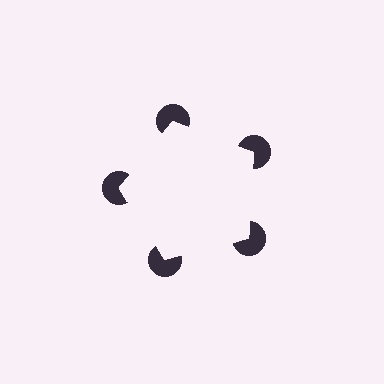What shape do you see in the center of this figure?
An illusory pentagon — its edges are inferred from the aligned wedge cuts in the pac-man discs, not physically drawn.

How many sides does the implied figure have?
5 sides.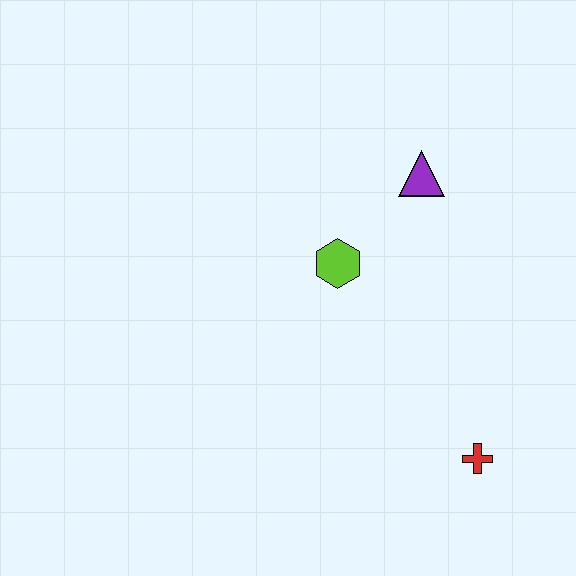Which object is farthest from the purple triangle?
The red cross is farthest from the purple triangle.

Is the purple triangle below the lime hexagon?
No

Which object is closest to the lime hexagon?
The purple triangle is closest to the lime hexagon.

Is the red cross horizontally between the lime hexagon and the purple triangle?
No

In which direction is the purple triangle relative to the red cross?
The purple triangle is above the red cross.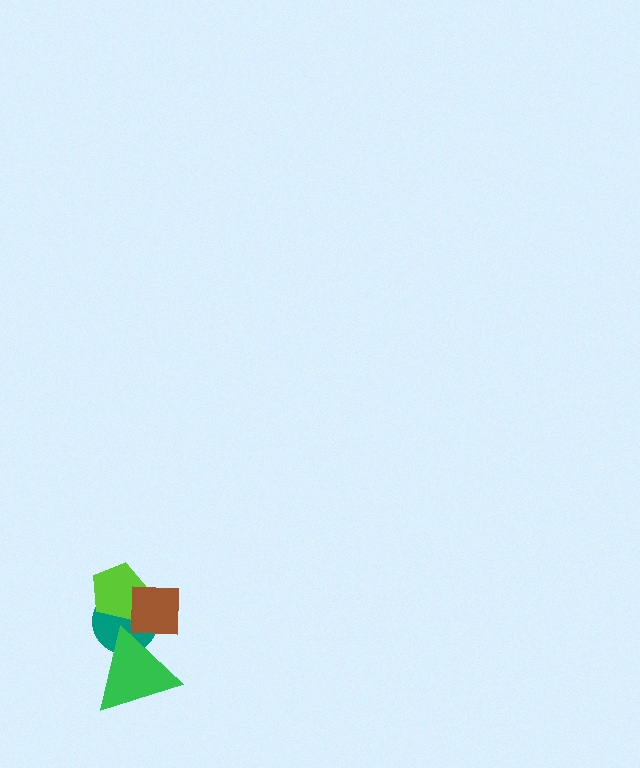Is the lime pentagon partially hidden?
Yes, it is partially covered by another shape.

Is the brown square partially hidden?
No, no other shape covers it.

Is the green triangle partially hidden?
Yes, it is partially covered by another shape.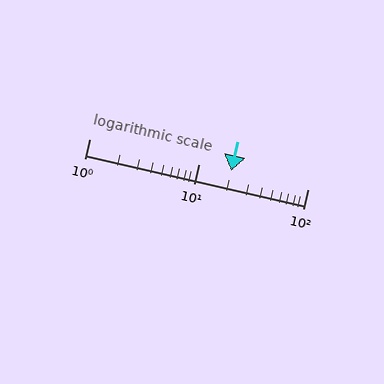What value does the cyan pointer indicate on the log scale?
The pointer indicates approximately 20.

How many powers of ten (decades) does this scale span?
The scale spans 2 decades, from 1 to 100.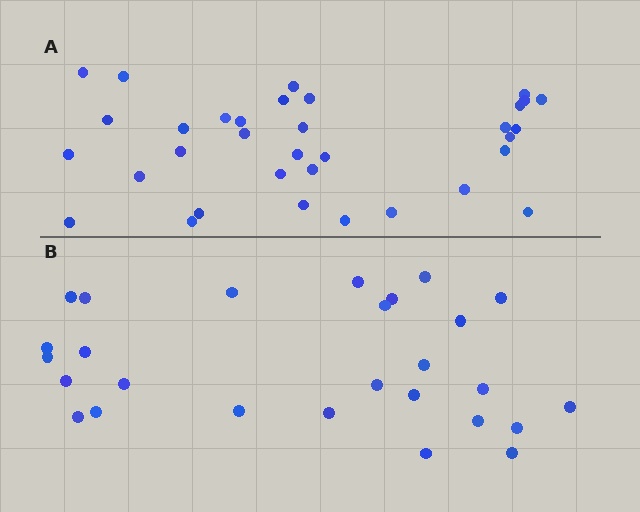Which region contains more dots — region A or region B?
Region A (the top region) has more dots.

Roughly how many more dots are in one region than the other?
Region A has roughly 8 or so more dots than region B.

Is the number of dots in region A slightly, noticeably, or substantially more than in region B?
Region A has noticeably more, but not dramatically so. The ratio is roughly 1.3 to 1.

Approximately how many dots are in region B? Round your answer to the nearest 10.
About 30 dots. (The exact count is 27, which rounds to 30.)